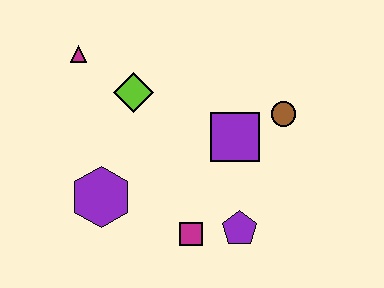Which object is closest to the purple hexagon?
The magenta square is closest to the purple hexagon.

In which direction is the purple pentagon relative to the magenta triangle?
The purple pentagon is below the magenta triangle.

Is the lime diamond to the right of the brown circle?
No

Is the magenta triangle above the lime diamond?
Yes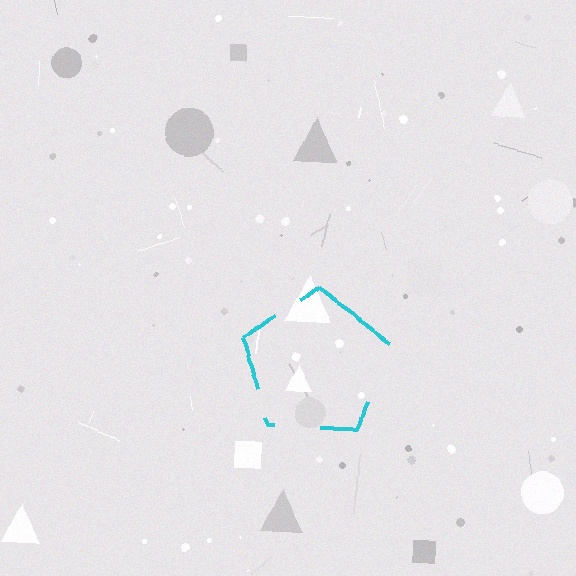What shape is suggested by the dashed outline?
The dashed outline suggests a pentagon.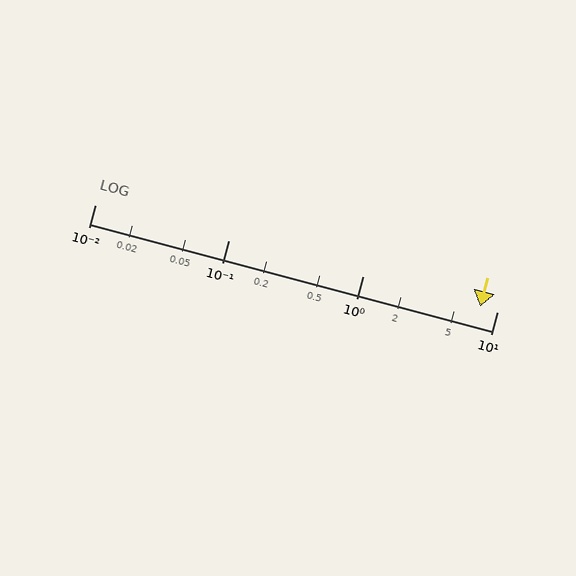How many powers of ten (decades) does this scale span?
The scale spans 3 decades, from 0.01 to 10.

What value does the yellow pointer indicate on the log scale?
The pointer indicates approximately 7.5.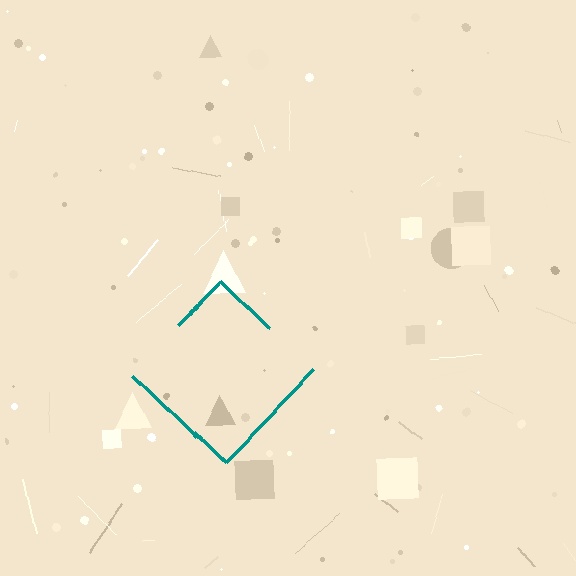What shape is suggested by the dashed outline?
The dashed outline suggests a diamond.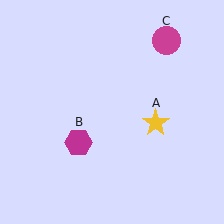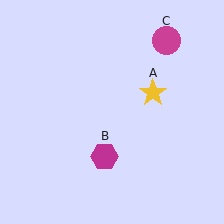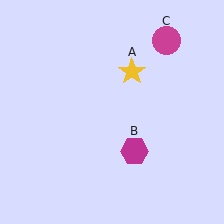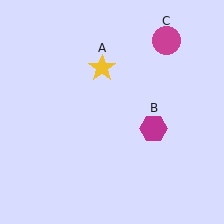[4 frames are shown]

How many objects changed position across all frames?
2 objects changed position: yellow star (object A), magenta hexagon (object B).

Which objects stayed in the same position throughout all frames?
Magenta circle (object C) remained stationary.